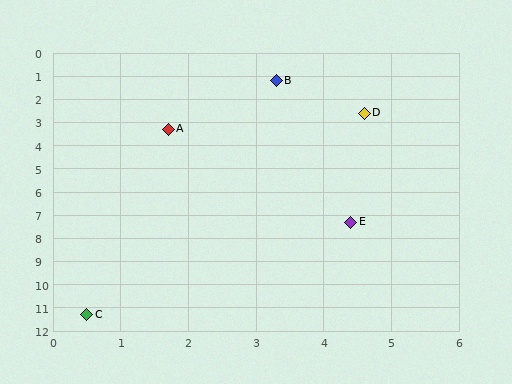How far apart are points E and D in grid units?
Points E and D are about 4.7 grid units apart.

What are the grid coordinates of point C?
Point C is at approximately (0.5, 11.3).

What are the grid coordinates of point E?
Point E is at approximately (4.4, 7.3).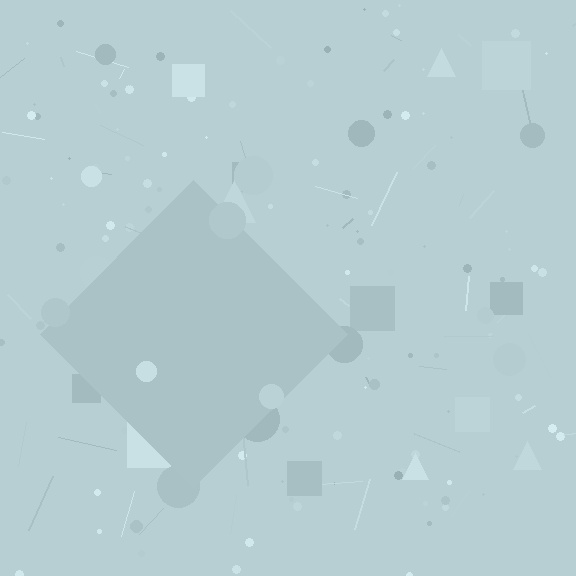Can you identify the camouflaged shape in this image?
The camouflaged shape is a diamond.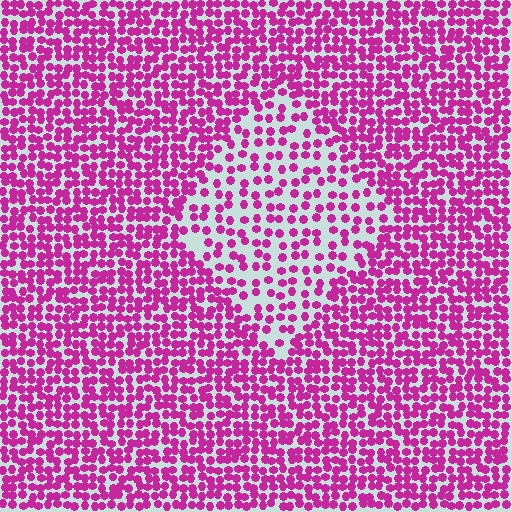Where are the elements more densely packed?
The elements are more densely packed outside the diamond boundary.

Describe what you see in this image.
The image contains small magenta elements arranged at two different densities. A diamond-shaped region is visible where the elements are less densely packed than the surrounding area.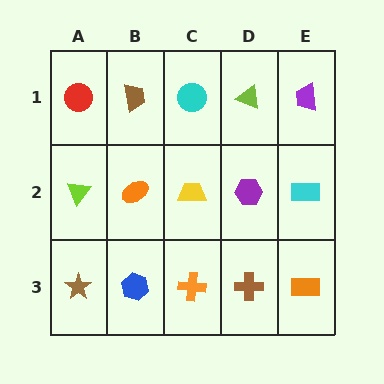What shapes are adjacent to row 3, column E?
A cyan rectangle (row 2, column E), a brown cross (row 3, column D).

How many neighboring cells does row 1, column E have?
2.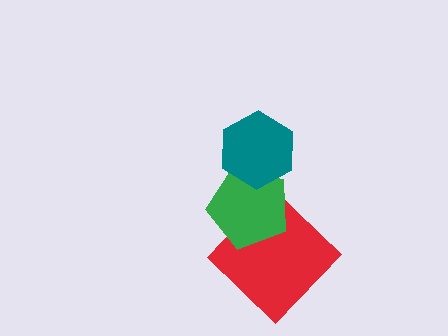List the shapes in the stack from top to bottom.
From top to bottom: the teal hexagon, the green pentagon, the red diamond.